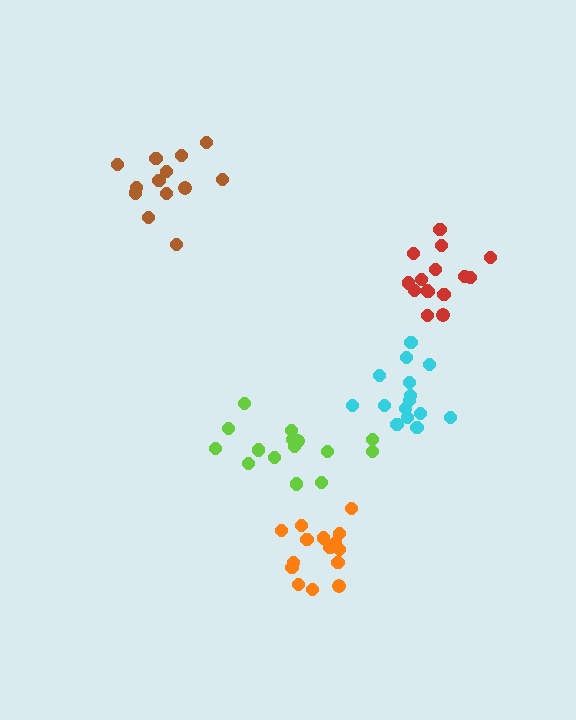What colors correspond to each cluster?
The clusters are colored: brown, orange, cyan, lime, red.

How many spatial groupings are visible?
There are 5 spatial groupings.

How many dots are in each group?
Group 1: 13 dots, Group 2: 15 dots, Group 3: 15 dots, Group 4: 15 dots, Group 5: 15 dots (73 total).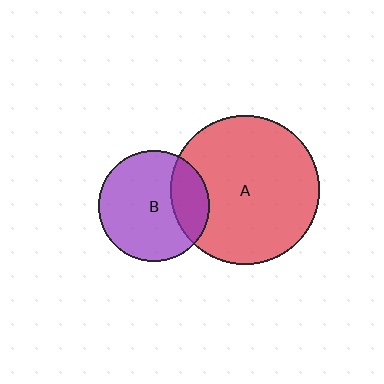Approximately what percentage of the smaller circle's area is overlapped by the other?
Approximately 25%.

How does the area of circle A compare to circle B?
Approximately 1.8 times.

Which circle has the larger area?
Circle A (red).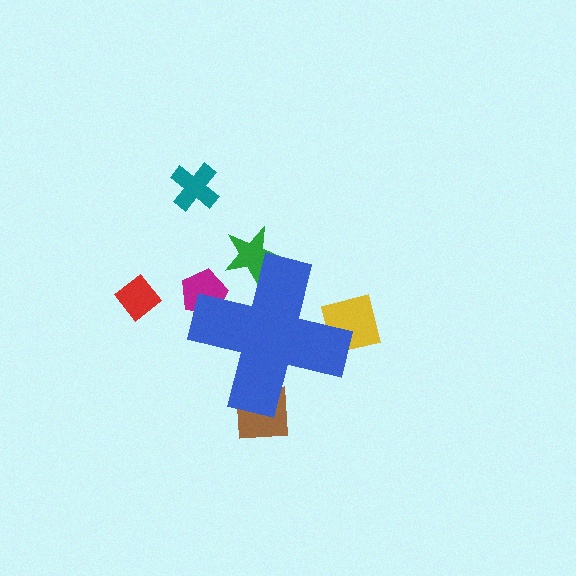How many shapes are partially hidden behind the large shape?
4 shapes are partially hidden.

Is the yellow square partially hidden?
Yes, the yellow square is partially hidden behind the blue cross.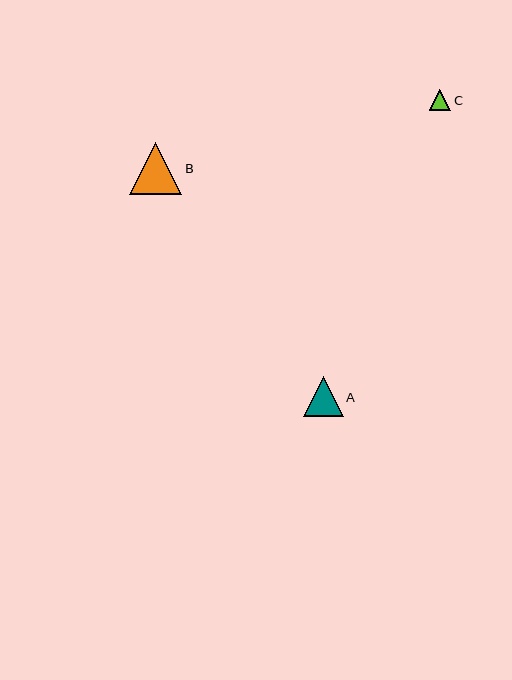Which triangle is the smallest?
Triangle C is the smallest with a size of approximately 22 pixels.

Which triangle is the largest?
Triangle B is the largest with a size of approximately 52 pixels.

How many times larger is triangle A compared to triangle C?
Triangle A is approximately 1.8 times the size of triangle C.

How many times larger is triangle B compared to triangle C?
Triangle B is approximately 2.4 times the size of triangle C.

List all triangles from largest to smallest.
From largest to smallest: B, A, C.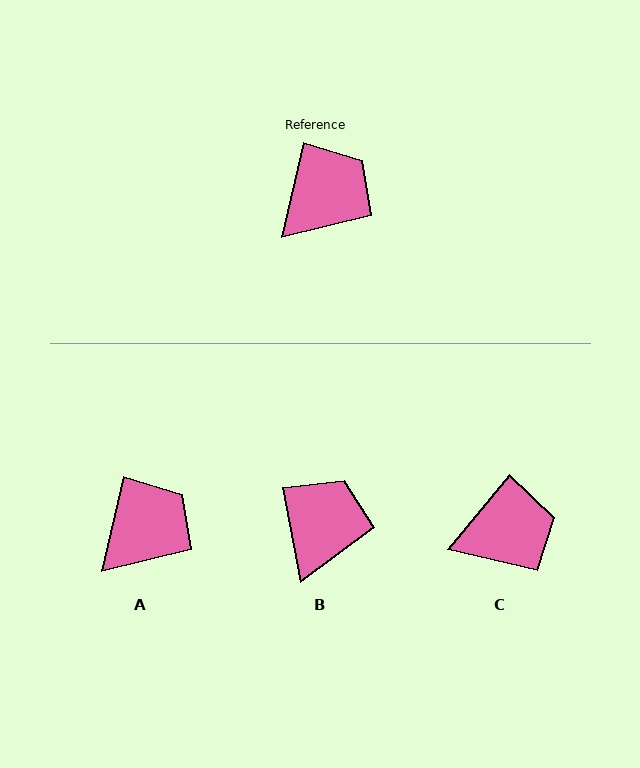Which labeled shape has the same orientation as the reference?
A.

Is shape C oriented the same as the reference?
No, it is off by about 27 degrees.